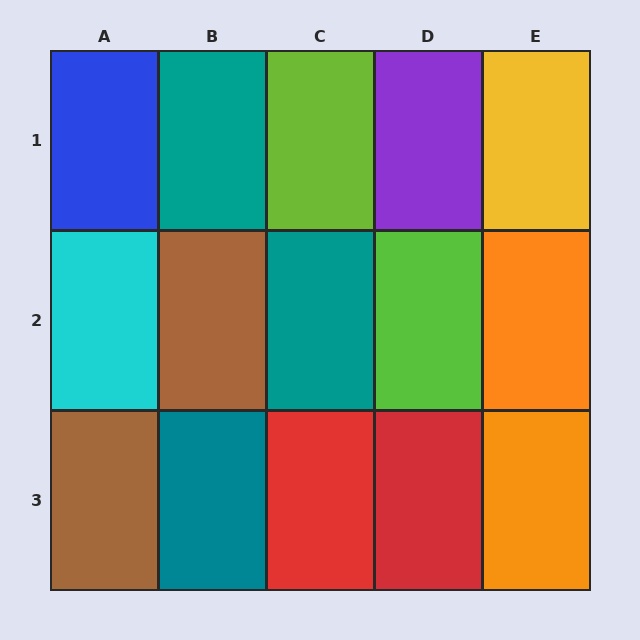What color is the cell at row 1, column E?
Yellow.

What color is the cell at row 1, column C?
Lime.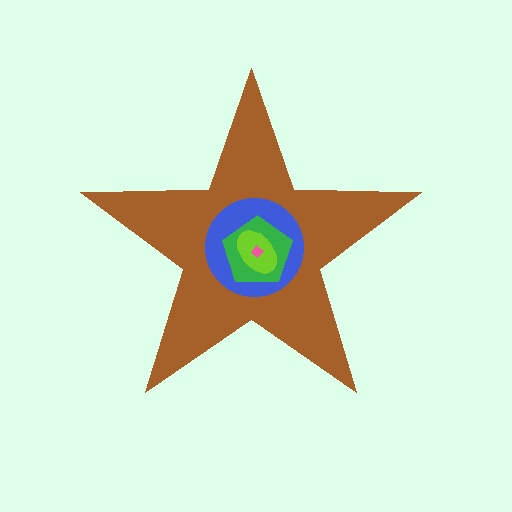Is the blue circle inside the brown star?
Yes.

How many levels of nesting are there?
5.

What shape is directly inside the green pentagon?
The lime ellipse.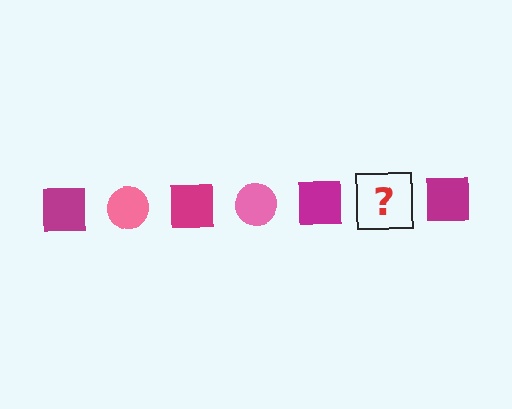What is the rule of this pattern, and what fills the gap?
The rule is that the pattern alternates between magenta square and pink circle. The gap should be filled with a pink circle.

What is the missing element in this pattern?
The missing element is a pink circle.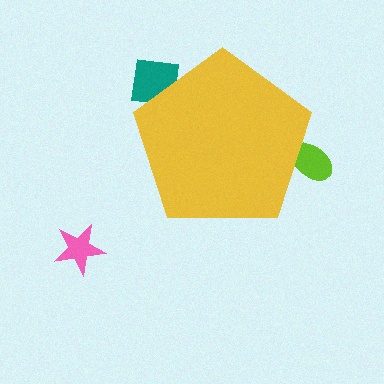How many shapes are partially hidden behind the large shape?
2 shapes are partially hidden.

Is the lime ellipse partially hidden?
Yes, the lime ellipse is partially hidden behind the yellow pentagon.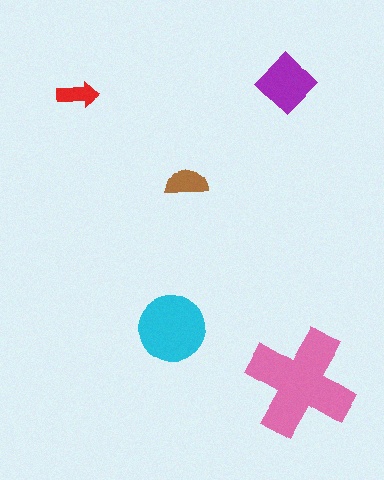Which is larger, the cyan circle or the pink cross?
The pink cross.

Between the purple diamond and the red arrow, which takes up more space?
The purple diamond.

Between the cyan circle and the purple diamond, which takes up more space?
The cyan circle.